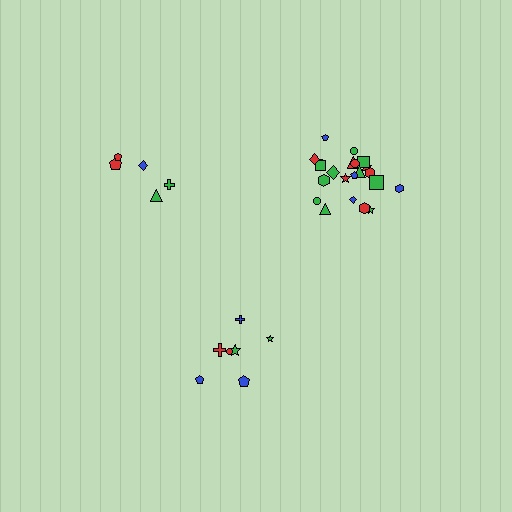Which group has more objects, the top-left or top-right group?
The top-right group.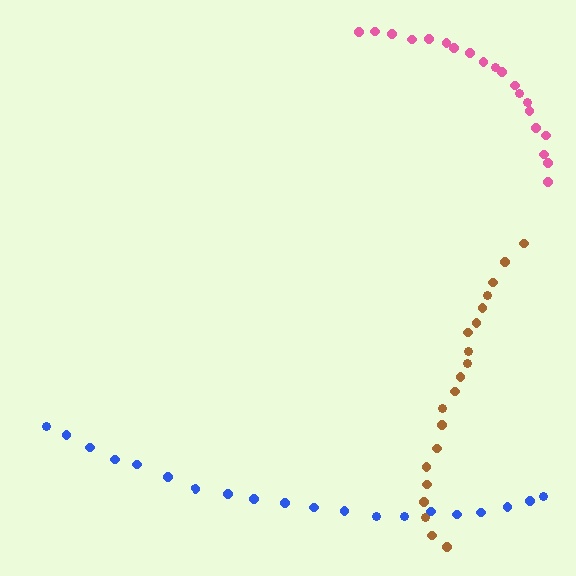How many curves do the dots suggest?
There are 3 distinct paths.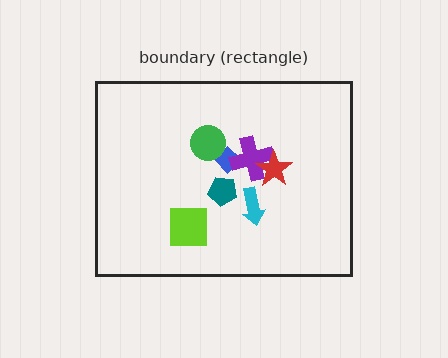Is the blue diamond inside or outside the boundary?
Inside.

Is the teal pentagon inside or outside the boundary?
Inside.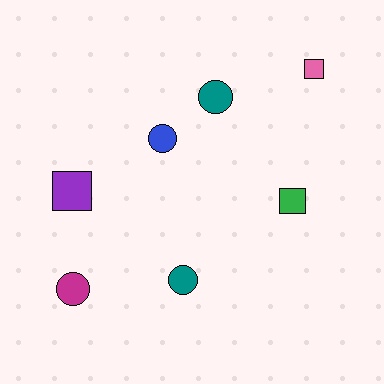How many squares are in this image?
There are 3 squares.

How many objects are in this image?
There are 7 objects.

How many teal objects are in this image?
There are 2 teal objects.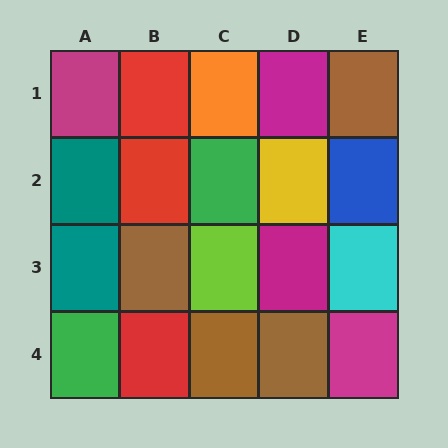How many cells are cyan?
1 cell is cyan.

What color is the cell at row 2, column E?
Blue.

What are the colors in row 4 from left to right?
Green, red, brown, brown, magenta.